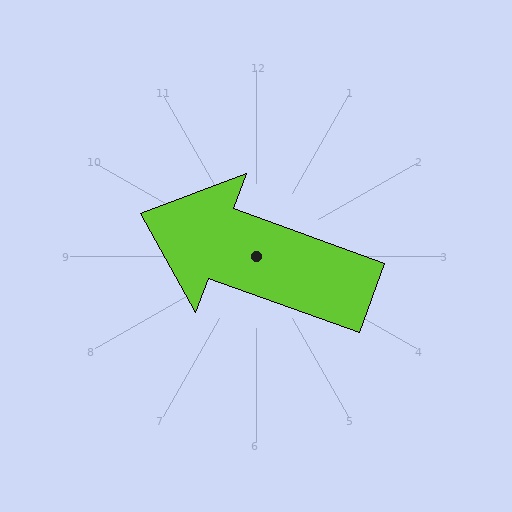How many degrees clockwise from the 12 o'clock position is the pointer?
Approximately 290 degrees.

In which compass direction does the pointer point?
West.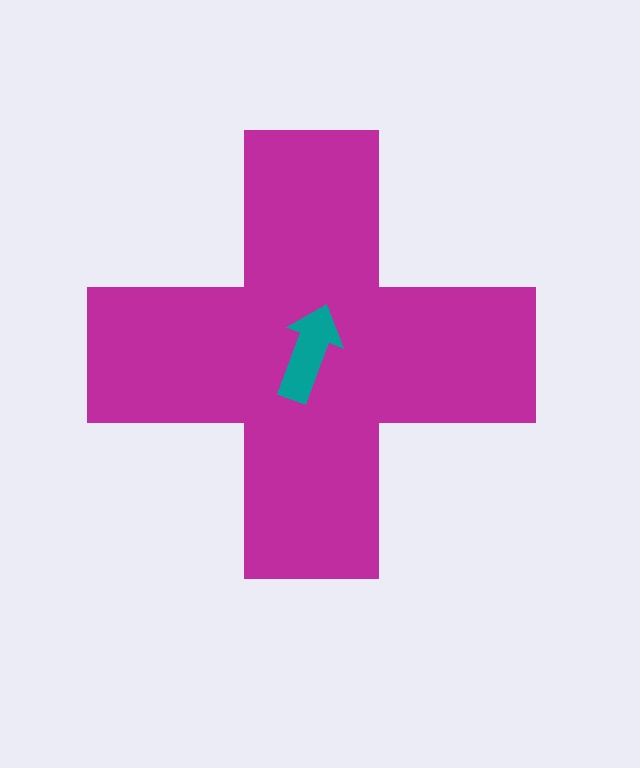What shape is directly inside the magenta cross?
The teal arrow.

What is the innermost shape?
The teal arrow.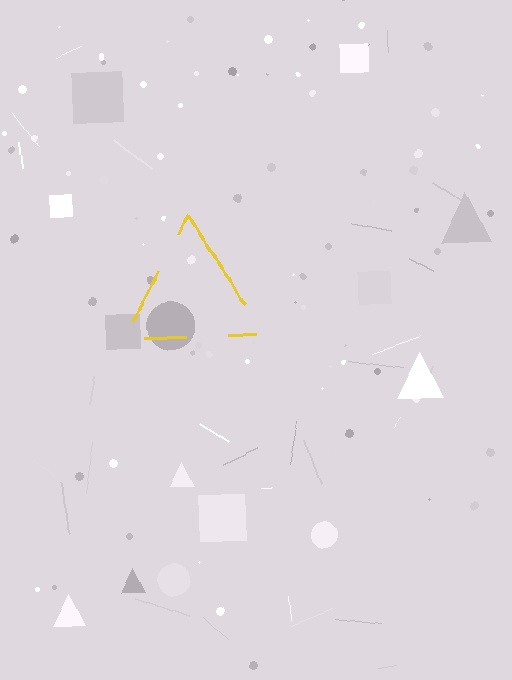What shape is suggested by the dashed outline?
The dashed outline suggests a triangle.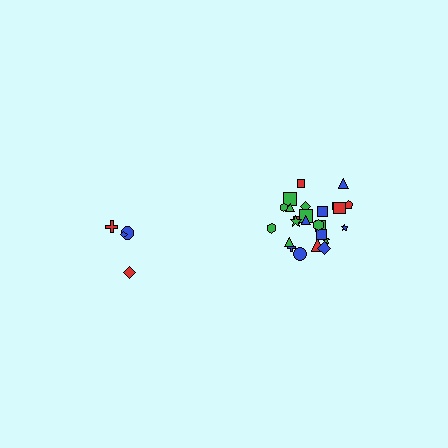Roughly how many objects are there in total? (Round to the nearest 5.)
Roughly 30 objects in total.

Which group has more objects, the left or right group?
The right group.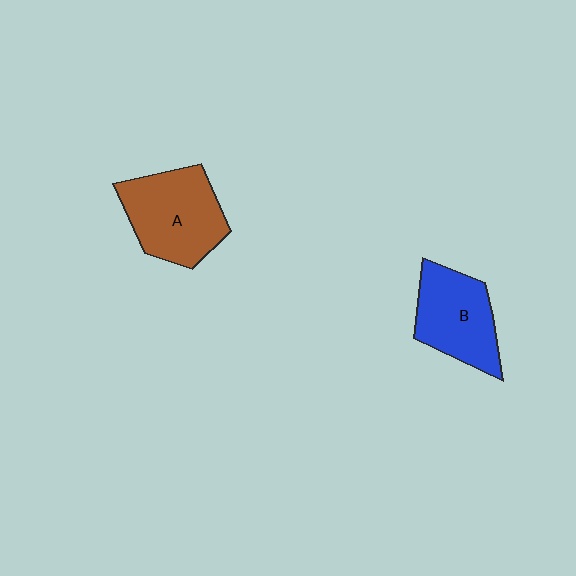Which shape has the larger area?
Shape A (brown).